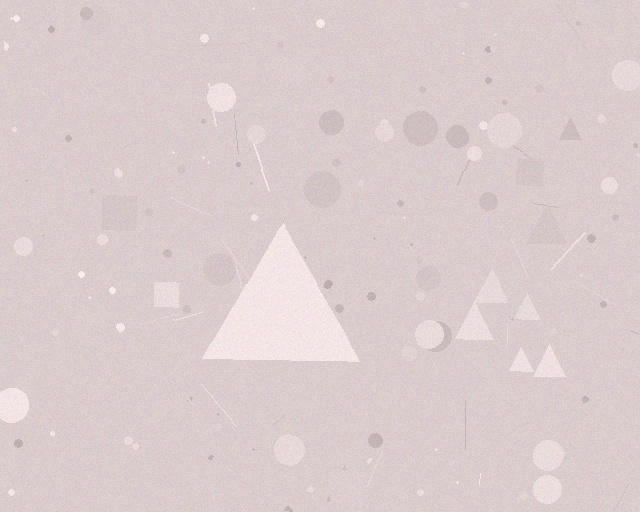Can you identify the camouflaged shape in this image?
The camouflaged shape is a triangle.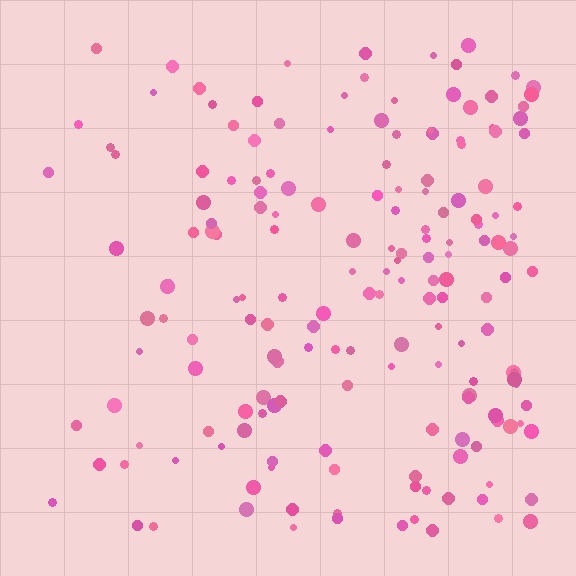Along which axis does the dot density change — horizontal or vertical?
Horizontal.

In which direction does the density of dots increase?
From left to right, with the right side densest.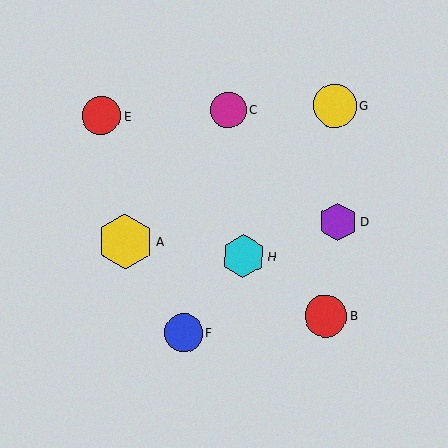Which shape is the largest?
The yellow hexagon (labeled A) is the largest.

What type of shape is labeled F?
Shape F is a blue circle.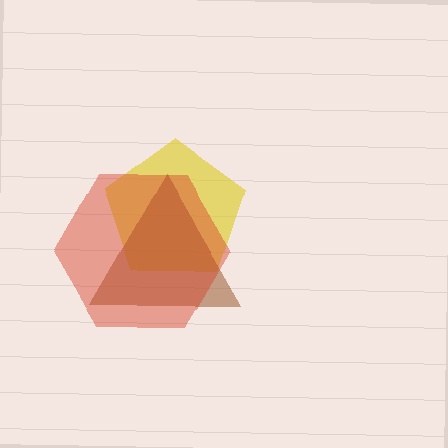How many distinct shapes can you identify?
There are 3 distinct shapes: a yellow pentagon, a brown triangle, a red hexagon.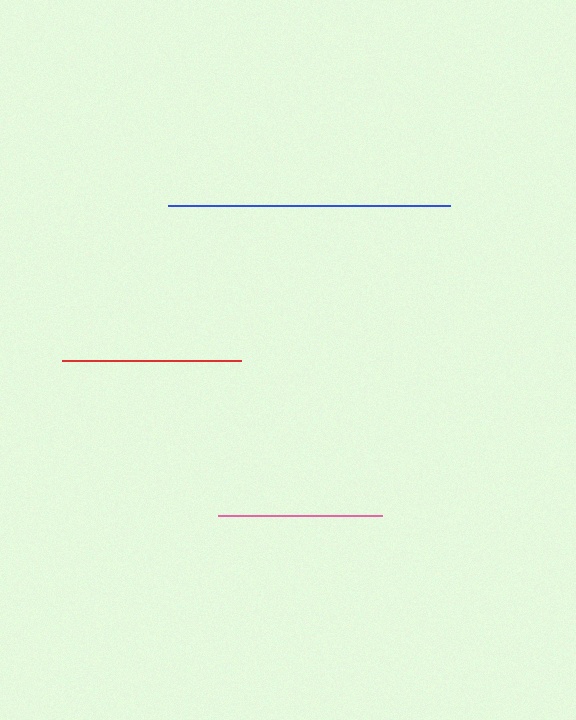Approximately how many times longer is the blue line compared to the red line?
The blue line is approximately 1.6 times the length of the red line.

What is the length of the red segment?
The red segment is approximately 179 pixels long.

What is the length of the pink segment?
The pink segment is approximately 165 pixels long.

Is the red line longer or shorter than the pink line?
The red line is longer than the pink line.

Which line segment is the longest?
The blue line is the longest at approximately 282 pixels.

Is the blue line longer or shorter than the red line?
The blue line is longer than the red line.